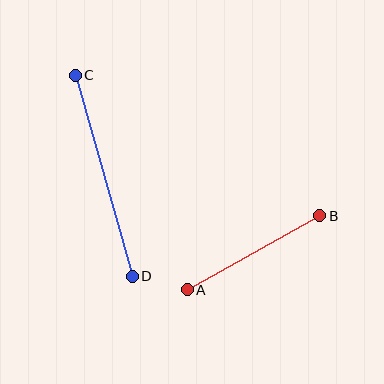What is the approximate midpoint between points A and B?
The midpoint is at approximately (254, 253) pixels.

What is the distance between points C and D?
The distance is approximately 209 pixels.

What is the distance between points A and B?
The distance is approximately 152 pixels.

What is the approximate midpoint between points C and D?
The midpoint is at approximately (104, 176) pixels.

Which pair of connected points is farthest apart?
Points C and D are farthest apart.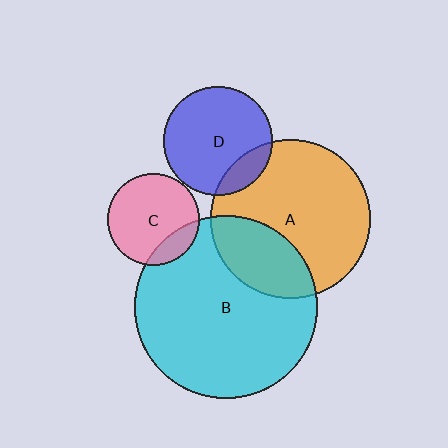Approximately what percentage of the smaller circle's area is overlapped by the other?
Approximately 15%.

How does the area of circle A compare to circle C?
Approximately 3.0 times.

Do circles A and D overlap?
Yes.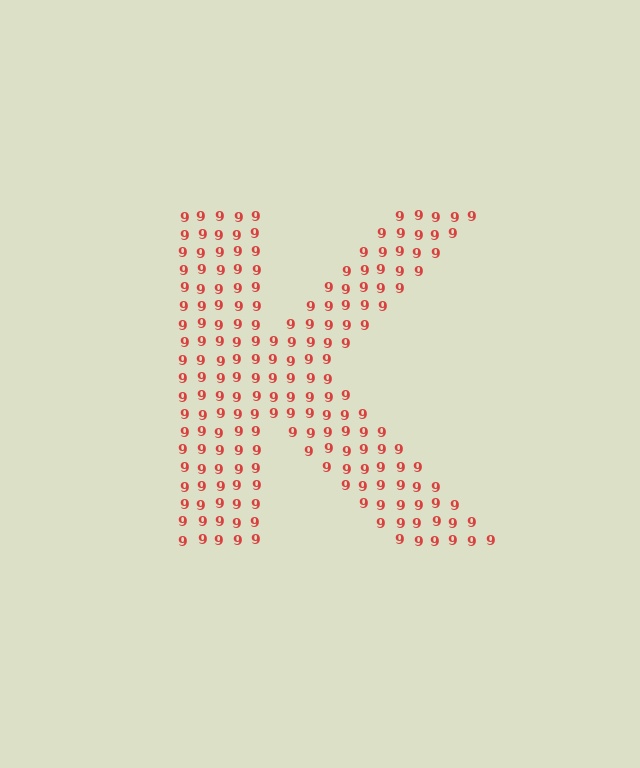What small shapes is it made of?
It is made of small digit 9's.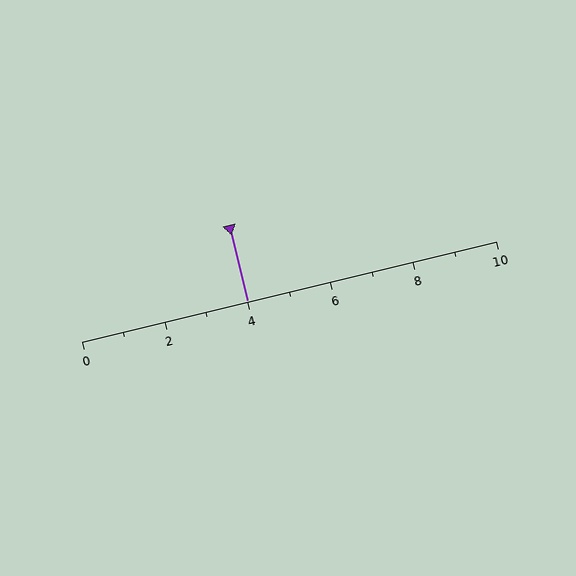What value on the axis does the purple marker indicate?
The marker indicates approximately 4.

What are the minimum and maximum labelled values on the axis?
The axis runs from 0 to 10.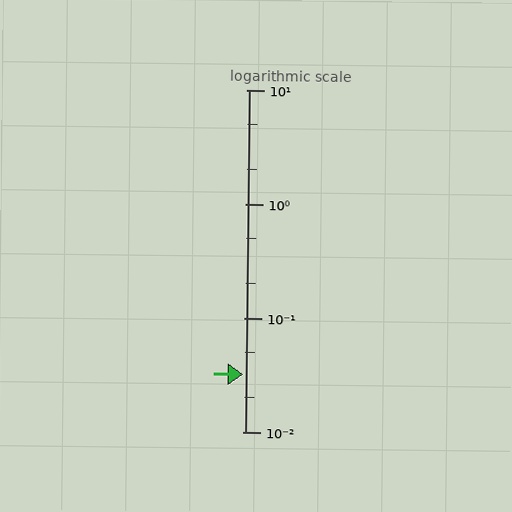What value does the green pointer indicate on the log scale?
The pointer indicates approximately 0.032.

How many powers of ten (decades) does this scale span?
The scale spans 3 decades, from 0.01 to 10.